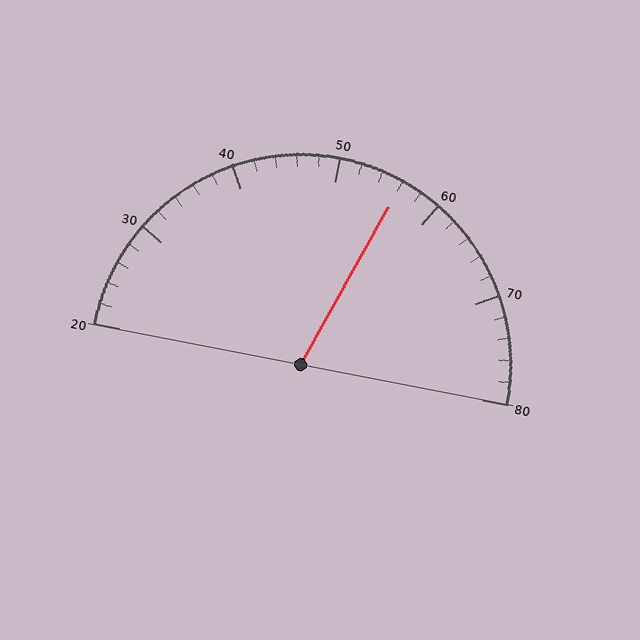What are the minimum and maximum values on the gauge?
The gauge ranges from 20 to 80.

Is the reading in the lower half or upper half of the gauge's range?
The reading is in the upper half of the range (20 to 80).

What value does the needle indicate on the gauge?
The needle indicates approximately 56.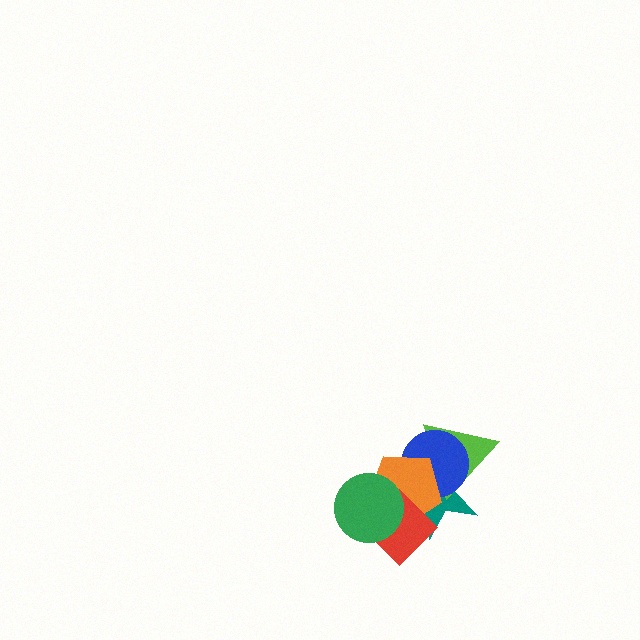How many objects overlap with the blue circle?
3 objects overlap with the blue circle.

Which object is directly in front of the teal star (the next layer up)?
The lime triangle is directly in front of the teal star.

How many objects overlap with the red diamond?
3 objects overlap with the red diamond.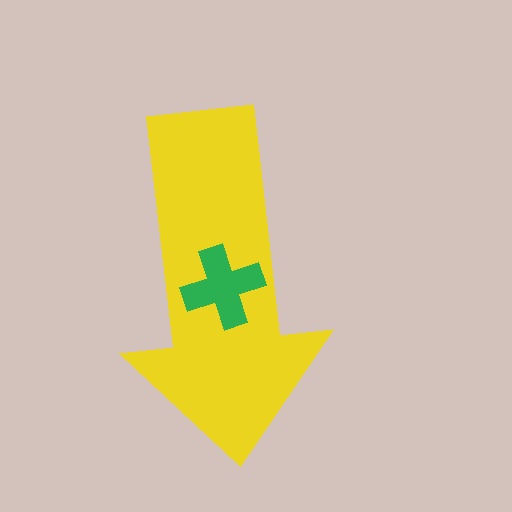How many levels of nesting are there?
2.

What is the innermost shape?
The green cross.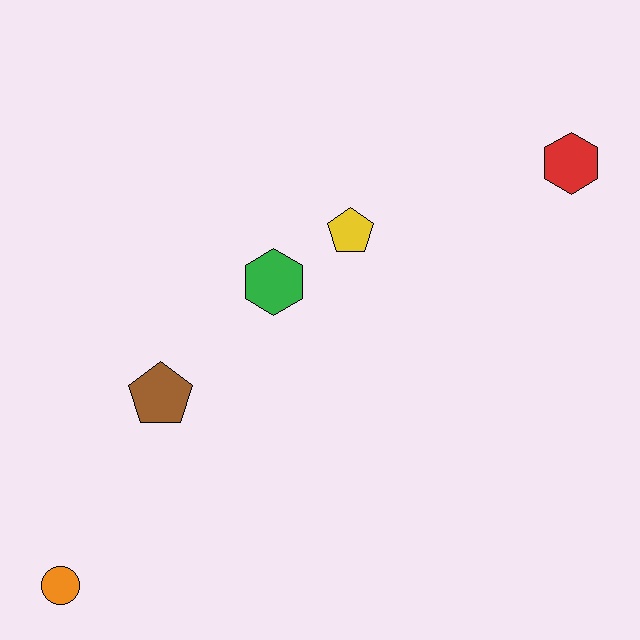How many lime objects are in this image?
There are no lime objects.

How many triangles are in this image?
There are no triangles.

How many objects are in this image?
There are 5 objects.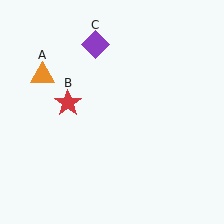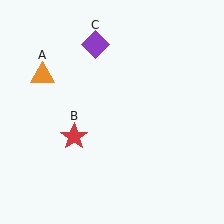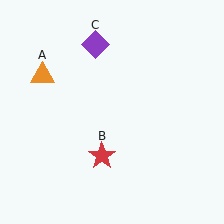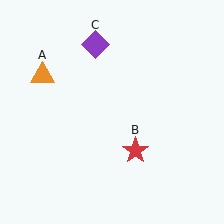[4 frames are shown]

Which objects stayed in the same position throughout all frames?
Orange triangle (object A) and purple diamond (object C) remained stationary.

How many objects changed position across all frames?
1 object changed position: red star (object B).